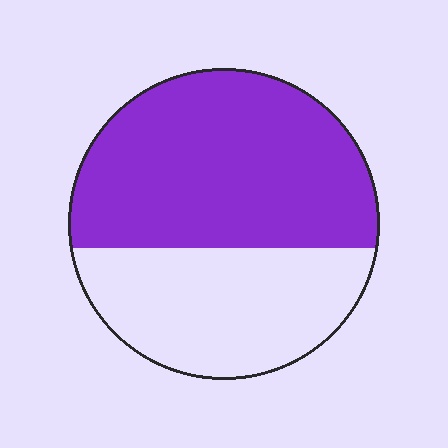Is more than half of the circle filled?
Yes.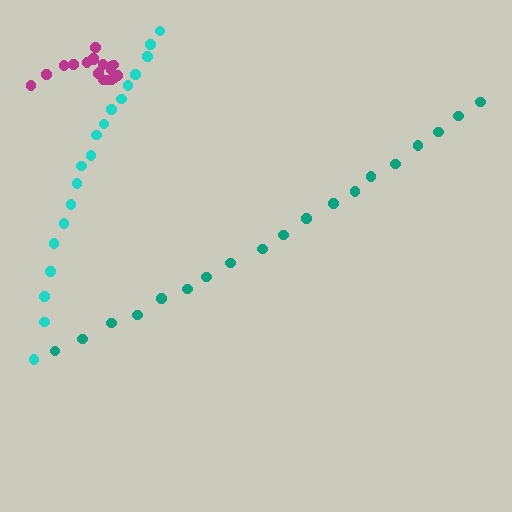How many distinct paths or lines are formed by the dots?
There are 3 distinct paths.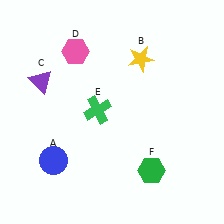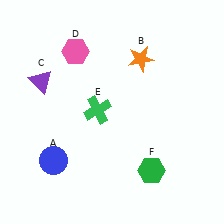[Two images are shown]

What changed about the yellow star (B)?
In Image 1, B is yellow. In Image 2, it changed to orange.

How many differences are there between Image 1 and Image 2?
There is 1 difference between the two images.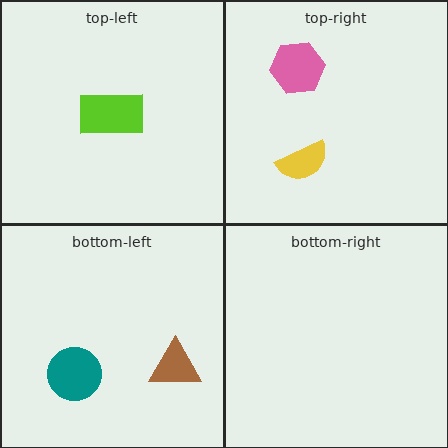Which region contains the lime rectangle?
The top-left region.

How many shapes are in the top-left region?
1.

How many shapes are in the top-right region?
2.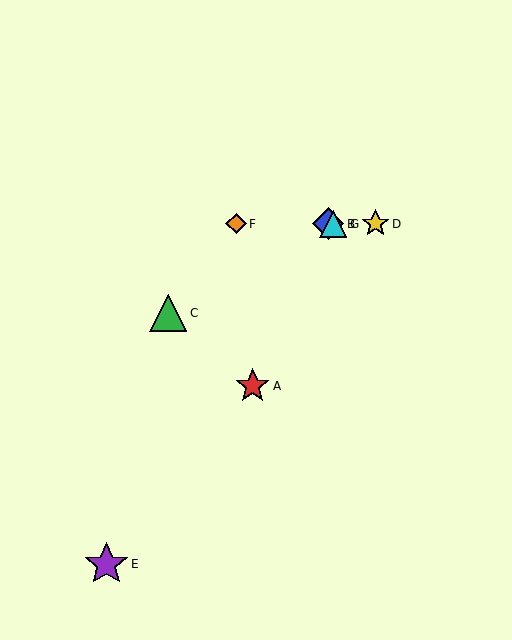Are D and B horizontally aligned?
Yes, both are at y≈224.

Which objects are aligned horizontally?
Objects B, D, F, G are aligned horizontally.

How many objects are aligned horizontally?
4 objects (B, D, F, G) are aligned horizontally.